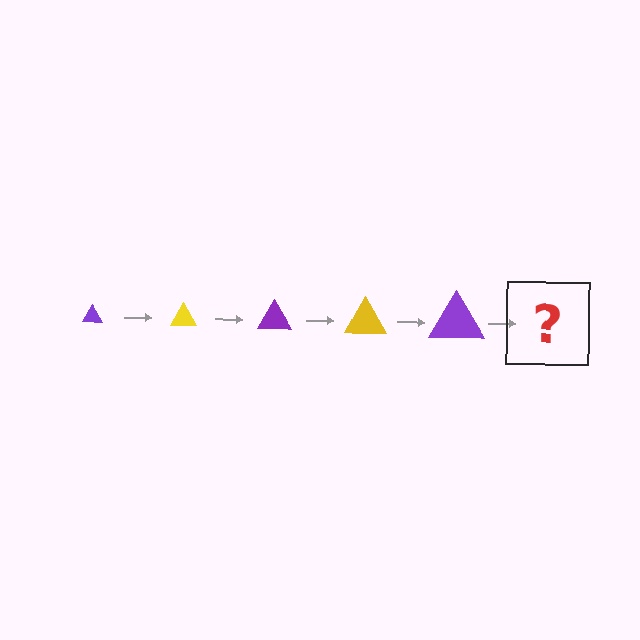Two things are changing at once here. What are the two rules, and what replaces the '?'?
The two rules are that the triangle grows larger each step and the color cycles through purple and yellow. The '?' should be a yellow triangle, larger than the previous one.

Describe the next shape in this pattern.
It should be a yellow triangle, larger than the previous one.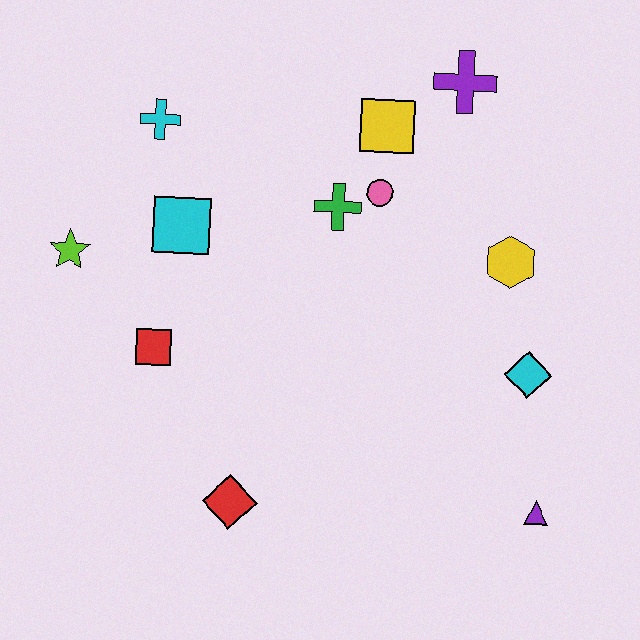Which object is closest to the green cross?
The pink circle is closest to the green cross.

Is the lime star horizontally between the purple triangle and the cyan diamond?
No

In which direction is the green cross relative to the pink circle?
The green cross is to the left of the pink circle.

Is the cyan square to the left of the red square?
No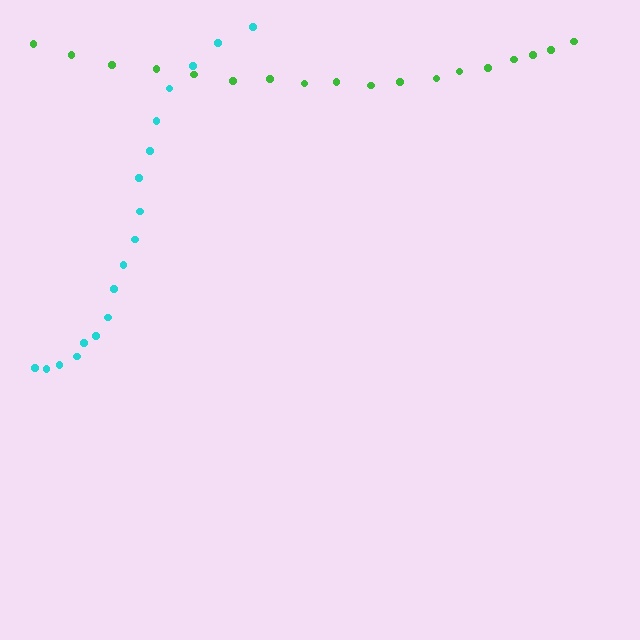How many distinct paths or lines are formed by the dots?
There are 2 distinct paths.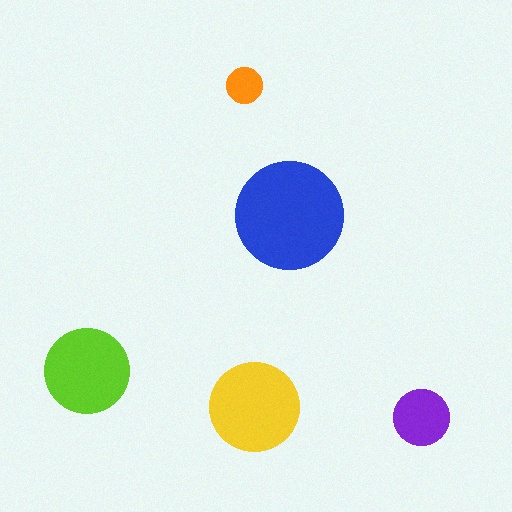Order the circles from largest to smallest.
the blue one, the yellow one, the lime one, the purple one, the orange one.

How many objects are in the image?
There are 5 objects in the image.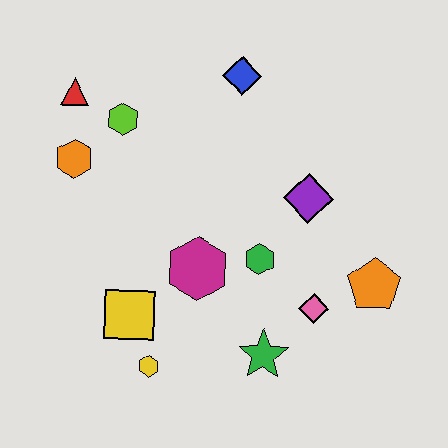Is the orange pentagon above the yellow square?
Yes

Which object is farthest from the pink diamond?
The red triangle is farthest from the pink diamond.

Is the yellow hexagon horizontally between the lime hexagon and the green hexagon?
Yes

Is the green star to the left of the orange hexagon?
No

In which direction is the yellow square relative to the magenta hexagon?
The yellow square is to the left of the magenta hexagon.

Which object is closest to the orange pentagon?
The pink diamond is closest to the orange pentagon.